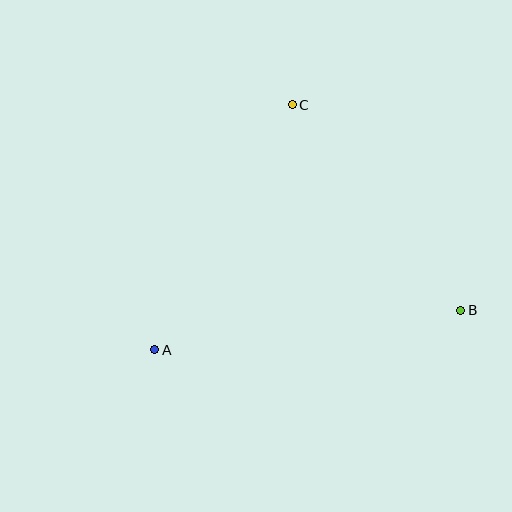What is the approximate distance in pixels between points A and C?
The distance between A and C is approximately 281 pixels.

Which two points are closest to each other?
Points B and C are closest to each other.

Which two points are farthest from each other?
Points A and B are farthest from each other.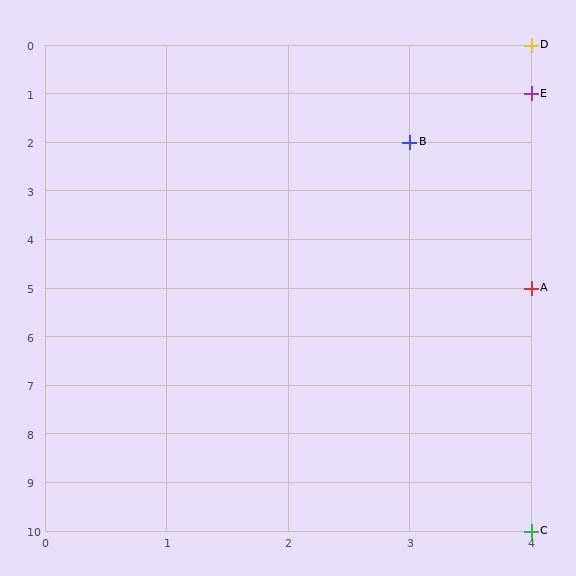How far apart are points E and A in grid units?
Points E and A are 4 rows apart.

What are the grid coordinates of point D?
Point D is at grid coordinates (4, 0).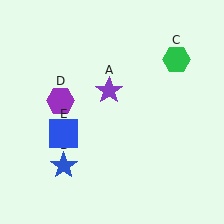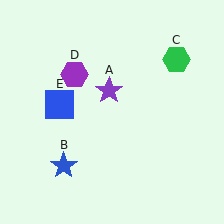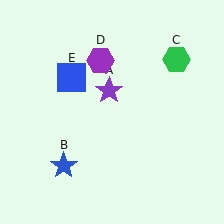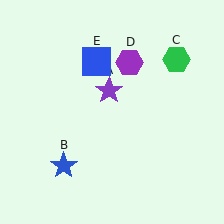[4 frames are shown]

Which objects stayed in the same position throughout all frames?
Purple star (object A) and blue star (object B) and green hexagon (object C) remained stationary.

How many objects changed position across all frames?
2 objects changed position: purple hexagon (object D), blue square (object E).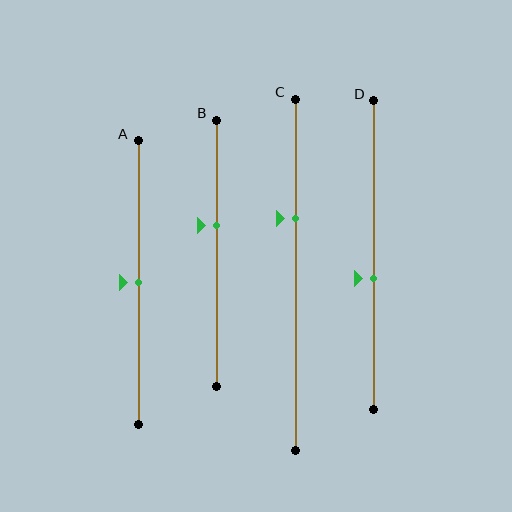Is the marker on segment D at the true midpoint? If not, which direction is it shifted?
No, the marker on segment D is shifted downward by about 8% of the segment length.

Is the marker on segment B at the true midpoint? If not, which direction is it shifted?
No, the marker on segment B is shifted upward by about 10% of the segment length.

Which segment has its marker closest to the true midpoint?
Segment A has its marker closest to the true midpoint.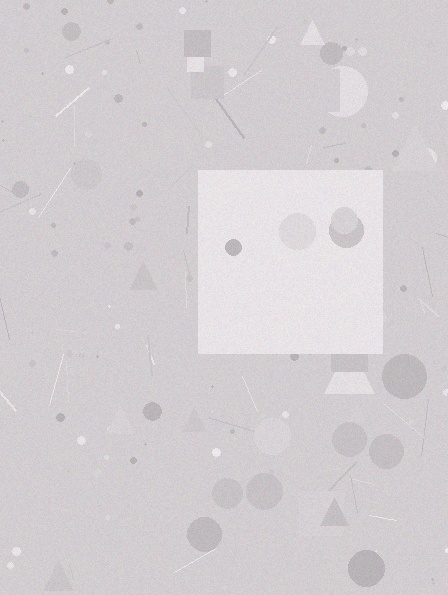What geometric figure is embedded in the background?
A square is embedded in the background.